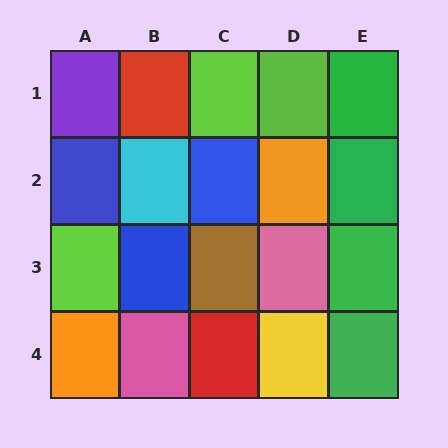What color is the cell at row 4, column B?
Pink.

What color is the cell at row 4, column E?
Green.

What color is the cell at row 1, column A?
Purple.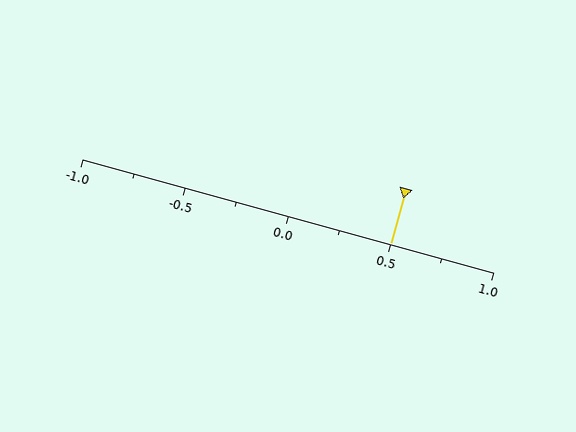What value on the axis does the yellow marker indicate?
The marker indicates approximately 0.5.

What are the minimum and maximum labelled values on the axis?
The axis runs from -1.0 to 1.0.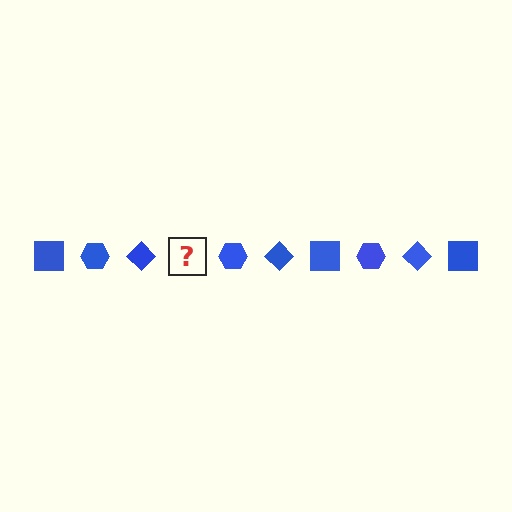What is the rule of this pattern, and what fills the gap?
The rule is that the pattern cycles through square, hexagon, diamond shapes in blue. The gap should be filled with a blue square.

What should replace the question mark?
The question mark should be replaced with a blue square.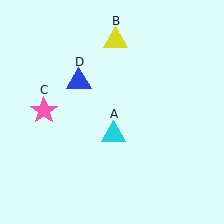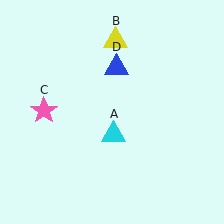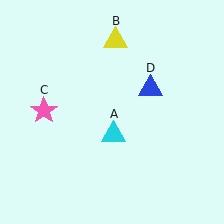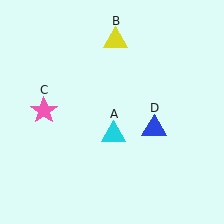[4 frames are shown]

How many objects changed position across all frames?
1 object changed position: blue triangle (object D).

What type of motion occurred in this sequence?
The blue triangle (object D) rotated clockwise around the center of the scene.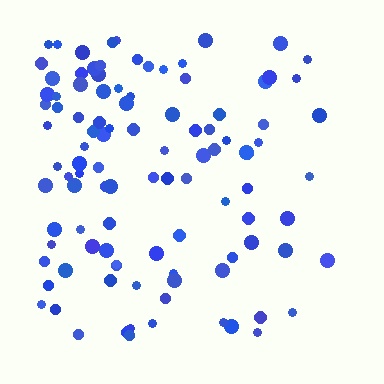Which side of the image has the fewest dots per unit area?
The right.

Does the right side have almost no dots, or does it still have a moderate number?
Still a moderate number, just noticeably fewer than the left.